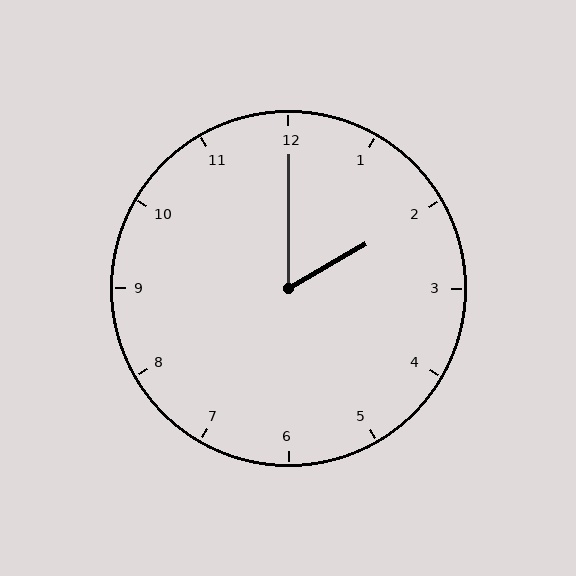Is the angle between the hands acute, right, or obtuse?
It is acute.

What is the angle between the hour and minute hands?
Approximately 60 degrees.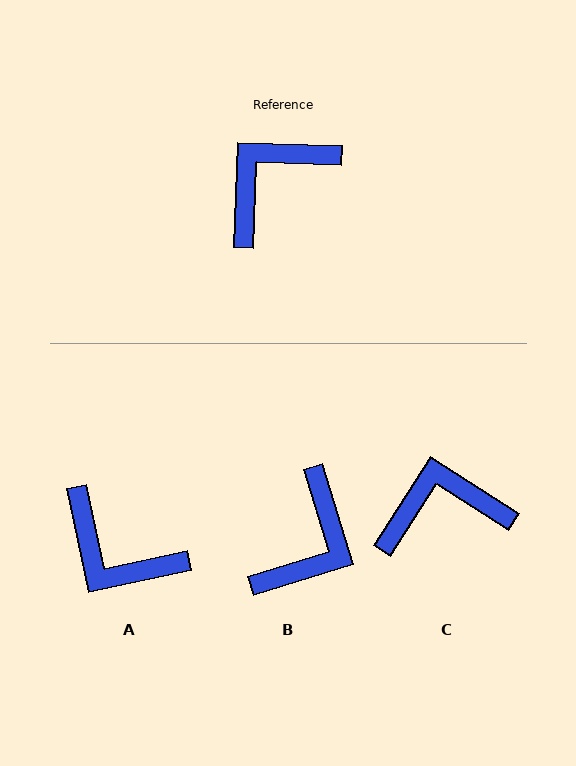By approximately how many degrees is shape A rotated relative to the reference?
Approximately 104 degrees counter-clockwise.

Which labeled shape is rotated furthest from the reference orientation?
B, about 161 degrees away.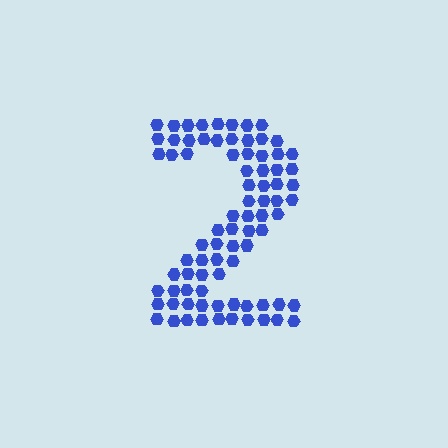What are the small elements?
The small elements are hexagons.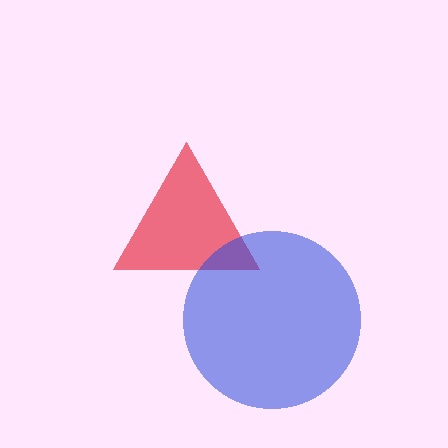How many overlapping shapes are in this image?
There are 2 overlapping shapes in the image.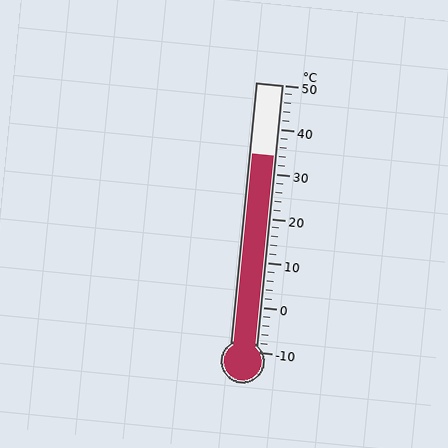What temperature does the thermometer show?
The thermometer shows approximately 34°C.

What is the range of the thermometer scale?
The thermometer scale ranges from -10°C to 50°C.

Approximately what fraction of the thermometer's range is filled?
The thermometer is filled to approximately 75% of its range.